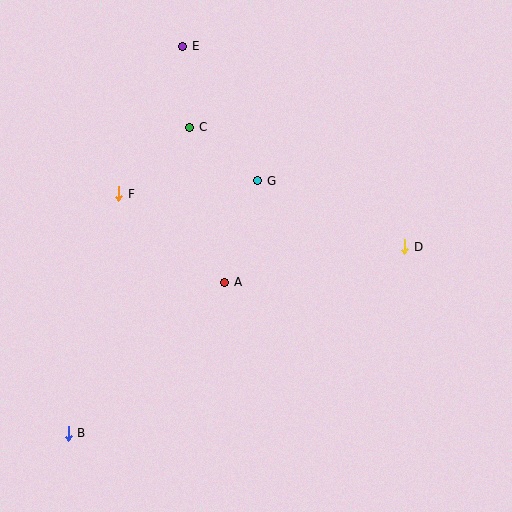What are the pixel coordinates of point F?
Point F is at (119, 194).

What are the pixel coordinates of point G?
Point G is at (258, 181).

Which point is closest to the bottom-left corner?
Point B is closest to the bottom-left corner.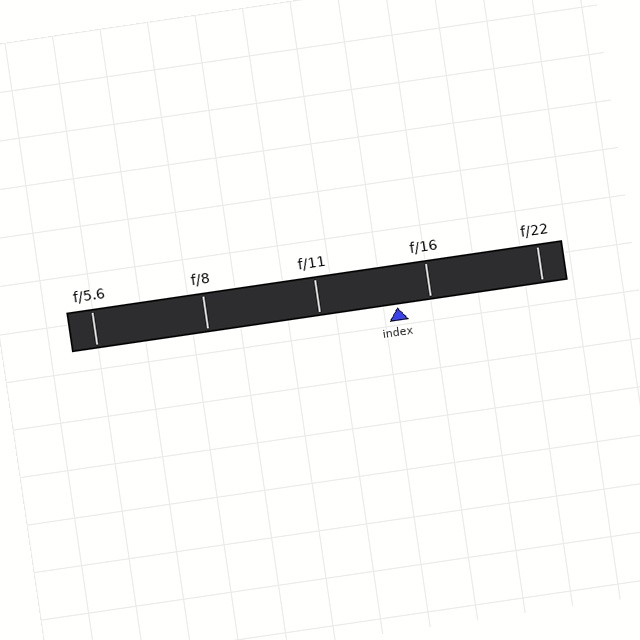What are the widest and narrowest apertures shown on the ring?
The widest aperture shown is f/5.6 and the narrowest is f/22.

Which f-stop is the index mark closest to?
The index mark is closest to f/16.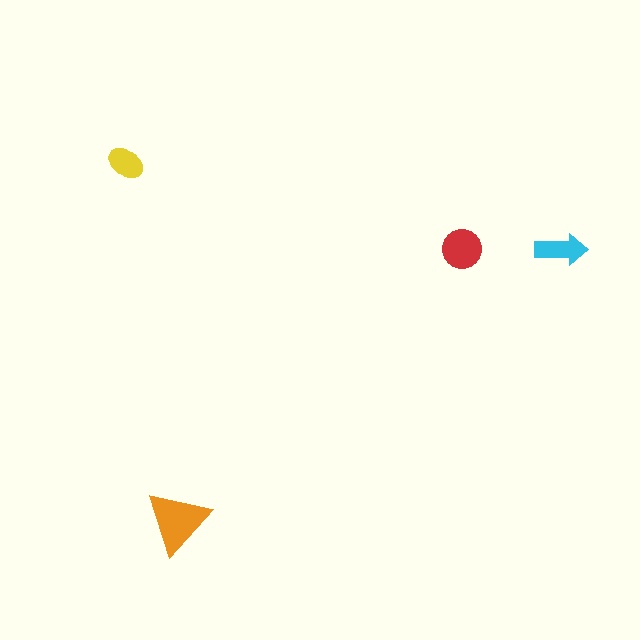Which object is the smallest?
The yellow ellipse.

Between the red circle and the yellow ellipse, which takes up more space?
The red circle.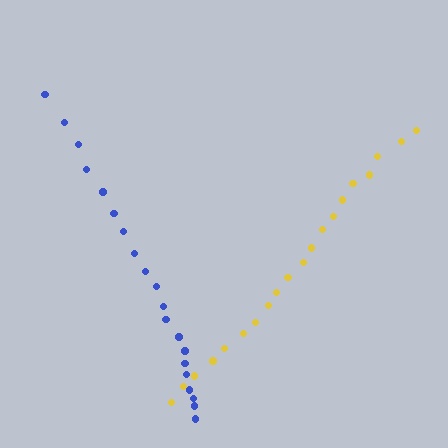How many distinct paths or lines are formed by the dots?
There are 2 distinct paths.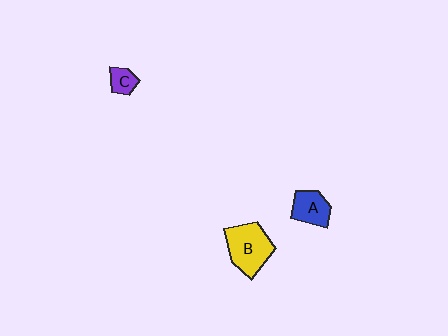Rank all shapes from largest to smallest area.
From largest to smallest: B (yellow), A (blue), C (purple).